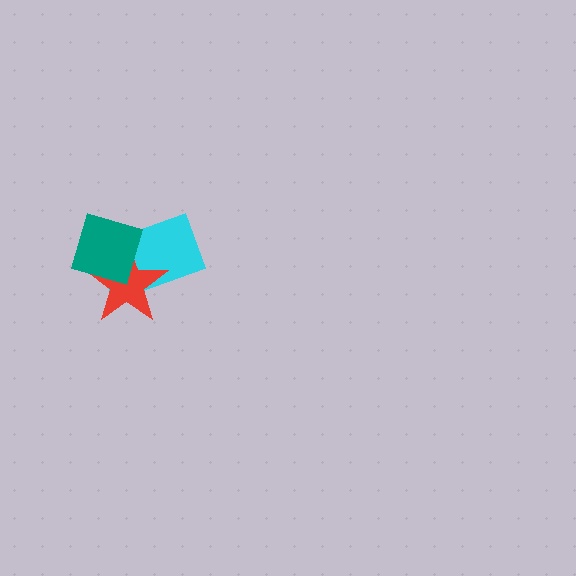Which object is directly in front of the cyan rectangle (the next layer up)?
The red star is directly in front of the cyan rectangle.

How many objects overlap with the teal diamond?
2 objects overlap with the teal diamond.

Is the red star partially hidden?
Yes, it is partially covered by another shape.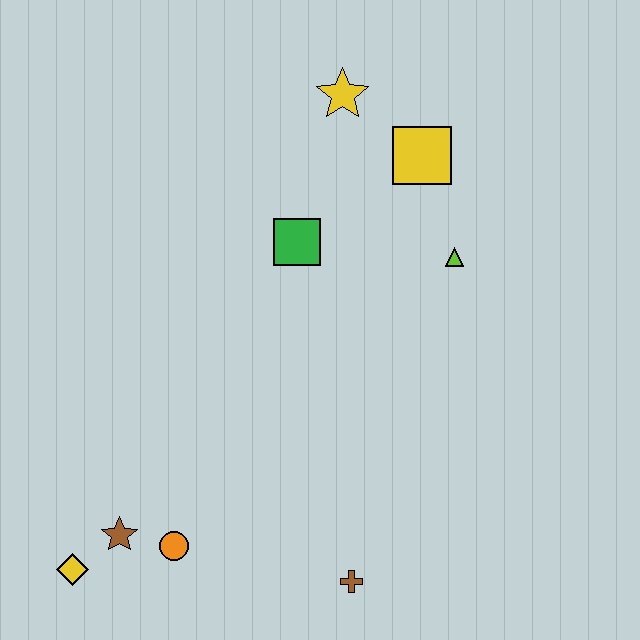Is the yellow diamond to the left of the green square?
Yes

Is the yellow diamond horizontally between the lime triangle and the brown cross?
No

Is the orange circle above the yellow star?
No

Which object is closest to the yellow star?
The yellow square is closest to the yellow star.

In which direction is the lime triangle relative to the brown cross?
The lime triangle is above the brown cross.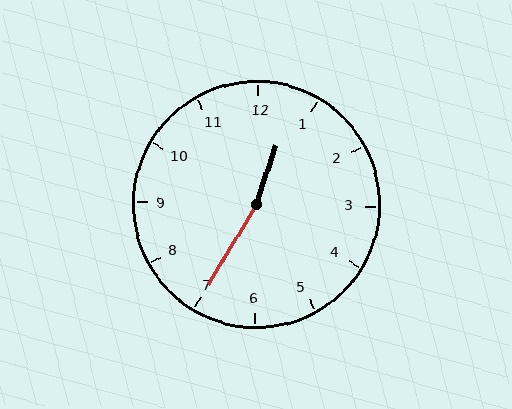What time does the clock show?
12:35.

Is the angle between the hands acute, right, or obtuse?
It is obtuse.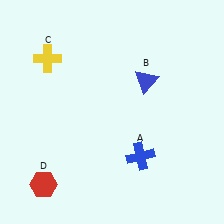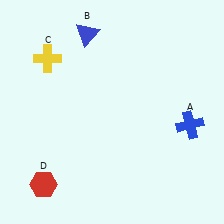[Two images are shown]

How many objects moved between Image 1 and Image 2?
2 objects moved between the two images.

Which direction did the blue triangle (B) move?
The blue triangle (B) moved left.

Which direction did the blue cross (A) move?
The blue cross (A) moved right.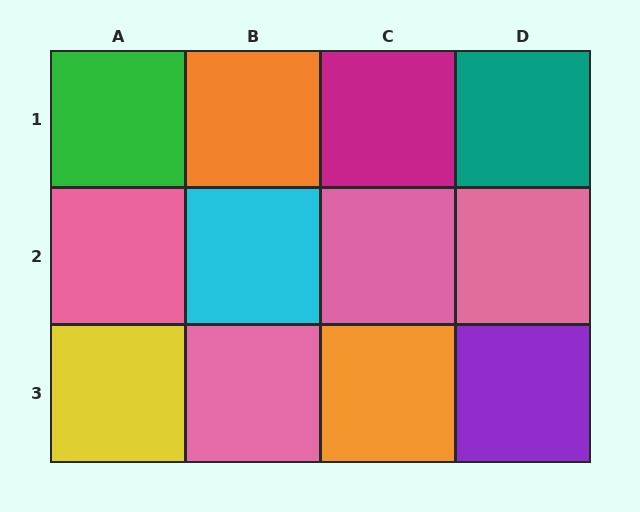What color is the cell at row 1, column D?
Teal.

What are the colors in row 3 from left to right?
Yellow, pink, orange, purple.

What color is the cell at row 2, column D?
Pink.